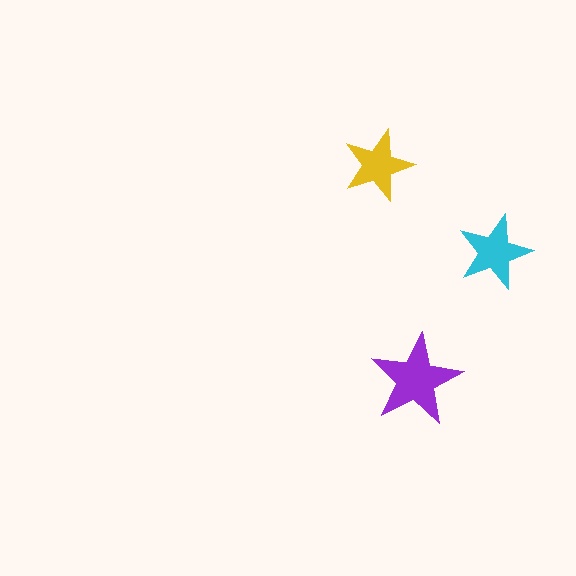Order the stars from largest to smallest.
the purple one, the cyan one, the yellow one.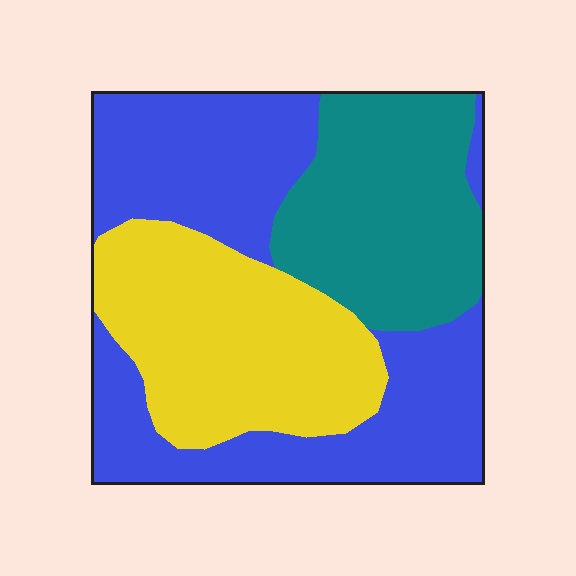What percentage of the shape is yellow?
Yellow takes up about one third (1/3) of the shape.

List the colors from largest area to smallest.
From largest to smallest: blue, yellow, teal.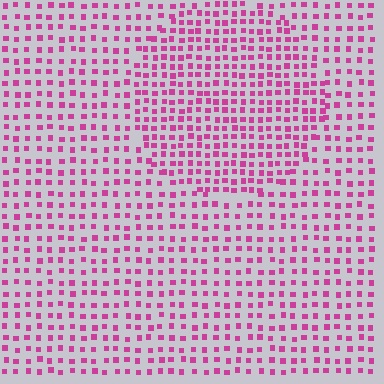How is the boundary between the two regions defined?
The boundary is defined by a change in element density (approximately 1.6x ratio). All elements are the same color, size, and shape.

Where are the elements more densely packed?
The elements are more densely packed inside the circle boundary.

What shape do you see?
I see a circle.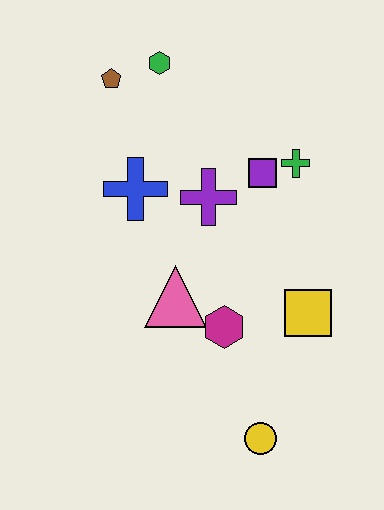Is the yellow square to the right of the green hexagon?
Yes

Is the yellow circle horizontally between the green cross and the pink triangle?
Yes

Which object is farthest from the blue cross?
The yellow circle is farthest from the blue cross.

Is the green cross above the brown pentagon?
No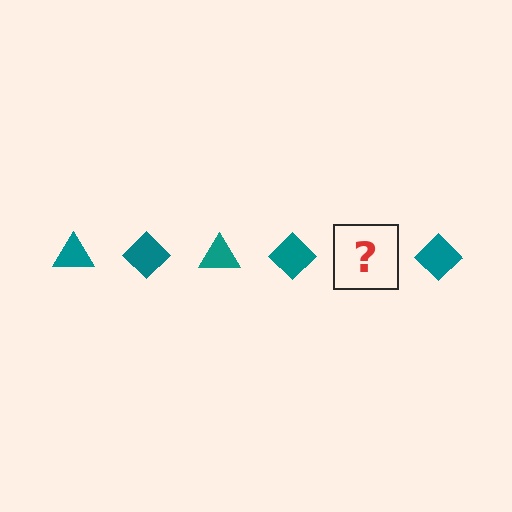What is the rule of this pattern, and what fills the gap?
The rule is that the pattern cycles through triangle, diamond shapes in teal. The gap should be filled with a teal triangle.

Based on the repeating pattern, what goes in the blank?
The blank should be a teal triangle.